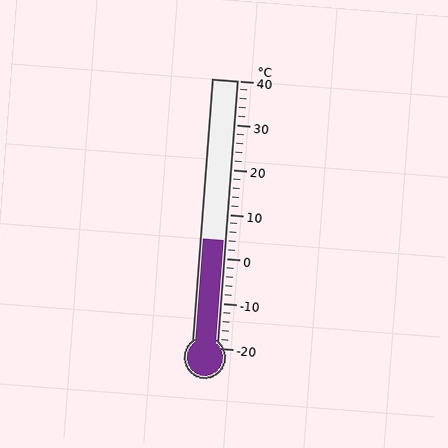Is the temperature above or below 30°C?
The temperature is below 30°C.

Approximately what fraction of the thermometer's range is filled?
The thermometer is filled to approximately 40% of its range.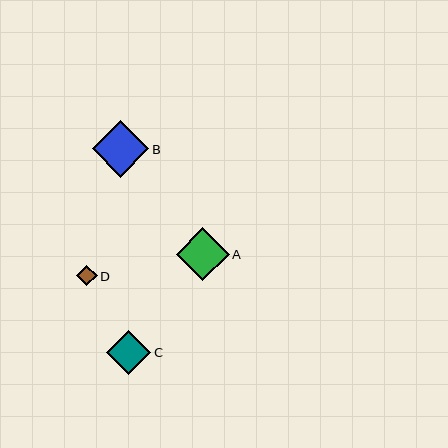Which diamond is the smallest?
Diamond D is the smallest with a size of approximately 20 pixels.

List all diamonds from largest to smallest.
From largest to smallest: B, A, C, D.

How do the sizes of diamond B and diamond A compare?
Diamond B and diamond A are approximately the same size.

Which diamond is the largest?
Diamond B is the largest with a size of approximately 57 pixels.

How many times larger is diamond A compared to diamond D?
Diamond A is approximately 2.6 times the size of diamond D.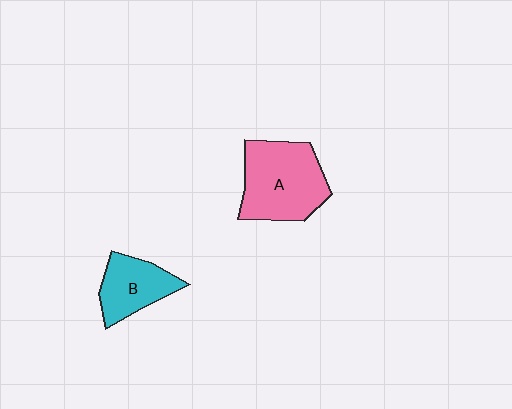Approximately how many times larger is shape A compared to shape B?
Approximately 1.6 times.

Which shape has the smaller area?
Shape B (cyan).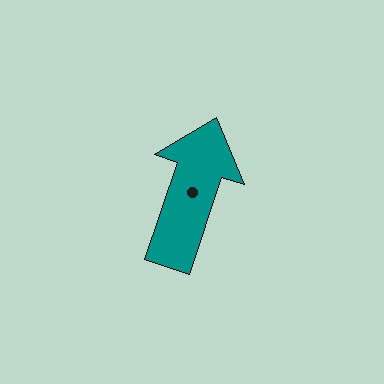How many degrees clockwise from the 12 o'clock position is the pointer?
Approximately 18 degrees.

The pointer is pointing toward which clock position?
Roughly 1 o'clock.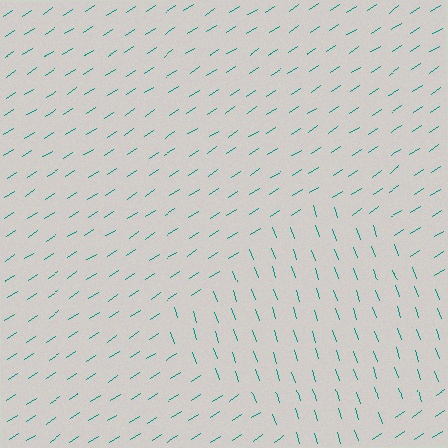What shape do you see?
I see a diamond.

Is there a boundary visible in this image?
Yes, there is a texture boundary formed by a change in line orientation.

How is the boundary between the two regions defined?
The boundary is defined purely by a change in line orientation (approximately 75 degrees difference). All lines are the same color and thickness.